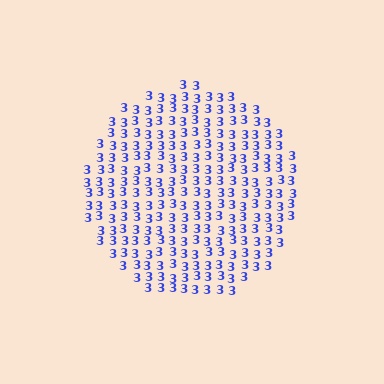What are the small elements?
The small elements are digit 3's.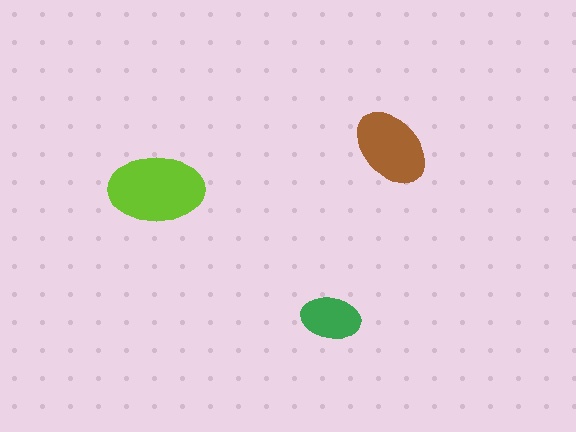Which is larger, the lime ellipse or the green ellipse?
The lime one.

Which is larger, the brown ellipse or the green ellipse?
The brown one.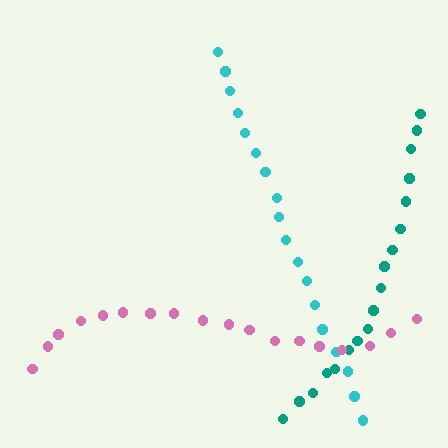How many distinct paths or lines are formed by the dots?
There are 3 distinct paths.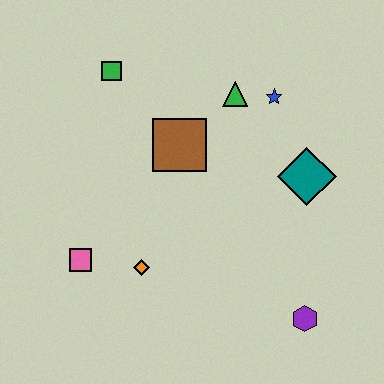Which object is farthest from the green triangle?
The purple hexagon is farthest from the green triangle.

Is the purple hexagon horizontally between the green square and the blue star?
No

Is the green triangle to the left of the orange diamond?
No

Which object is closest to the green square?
The brown square is closest to the green square.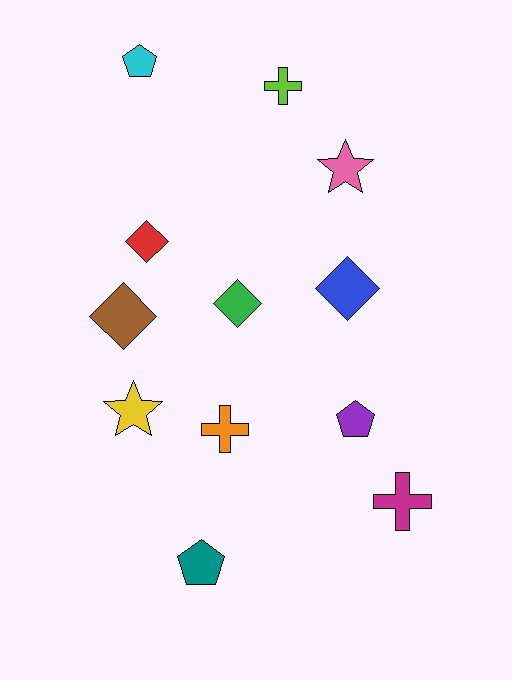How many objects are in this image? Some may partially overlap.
There are 12 objects.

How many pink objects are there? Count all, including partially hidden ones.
There is 1 pink object.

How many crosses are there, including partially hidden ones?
There are 3 crosses.